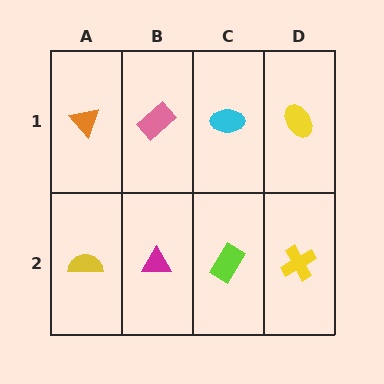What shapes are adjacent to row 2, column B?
A pink rectangle (row 1, column B), a yellow semicircle (row 2, column A), a lime rectangle (row 2, column C).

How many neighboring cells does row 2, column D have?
2.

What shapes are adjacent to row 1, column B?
A magenta triangle (row 2, column B), an orange triangle (row 1, column A), a cyan ellipse (row 1, column C).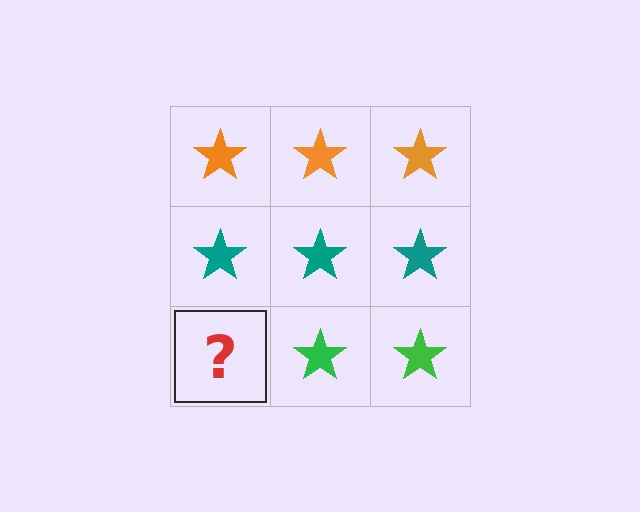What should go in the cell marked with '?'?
The missing cell should contain a green star.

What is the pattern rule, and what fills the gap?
The rule is that each row has a consistent color. The gap should be filled with a green star.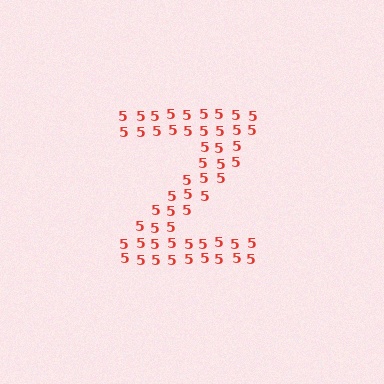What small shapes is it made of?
It is made of small digit 5's.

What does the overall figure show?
The overall figure shows the letter Z.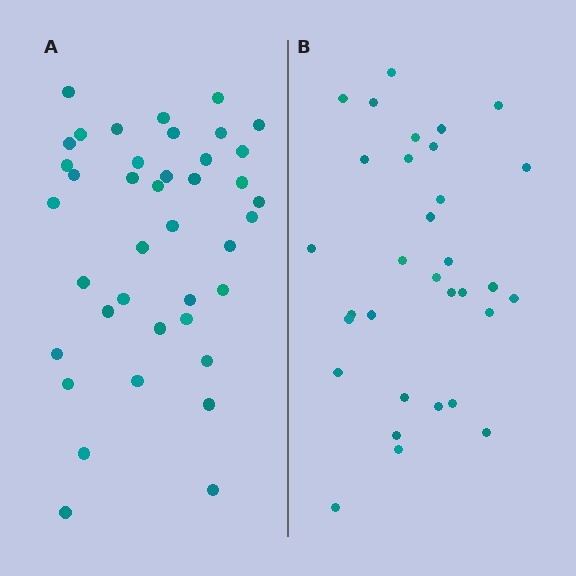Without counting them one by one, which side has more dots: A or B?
Region A (the left region) has more dots.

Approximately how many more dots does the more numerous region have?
Region A has roughly 8 or so more dots than region B.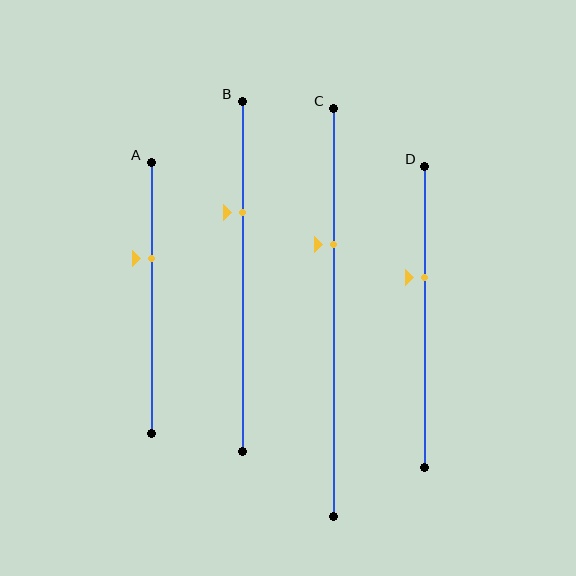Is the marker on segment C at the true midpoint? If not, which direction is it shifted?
No, the marker on segment C is shifted upward by about 17% of the segment length.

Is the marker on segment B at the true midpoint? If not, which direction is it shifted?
No, the marker on segment B is shifted upward by about 18% of the segment length.